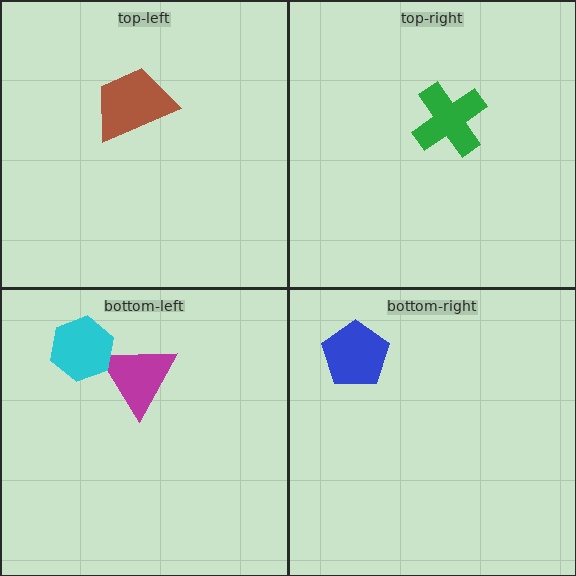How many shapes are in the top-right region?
1.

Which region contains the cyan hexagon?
The bottom-left region.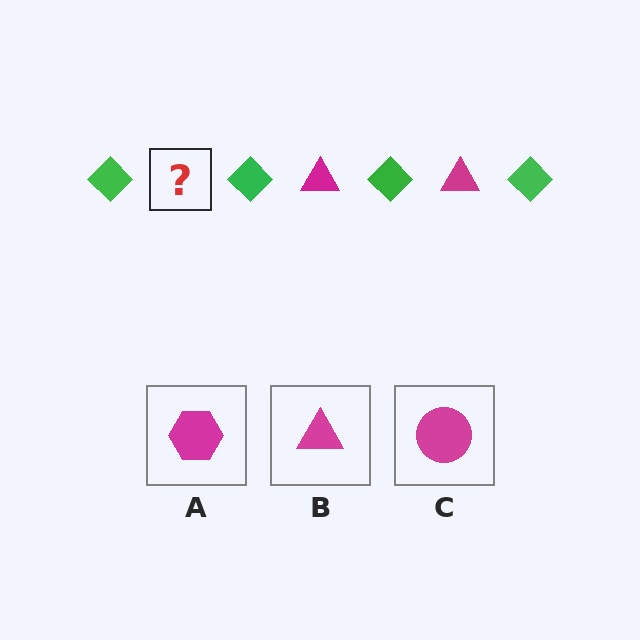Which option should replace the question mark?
Option B.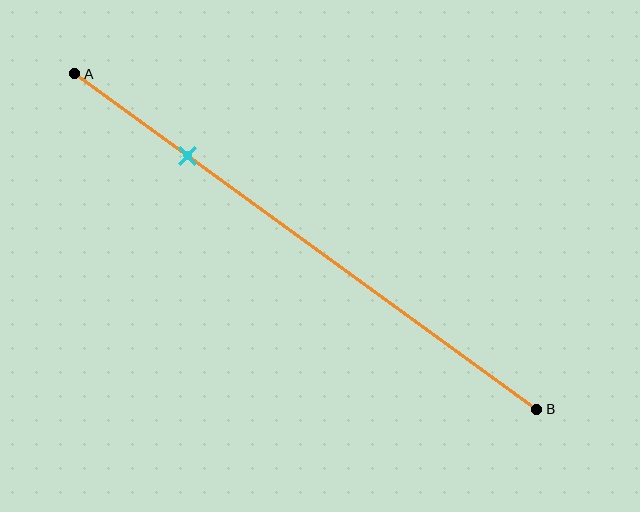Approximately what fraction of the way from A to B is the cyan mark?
The cyan mark is approximately 25% of the way from A to B.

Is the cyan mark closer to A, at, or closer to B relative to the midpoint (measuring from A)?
The cyan mark is closer to point A than the midpoint of segment AB.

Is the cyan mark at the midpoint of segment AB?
No, the mark is at about 25% from A, not at the 50% midpoint.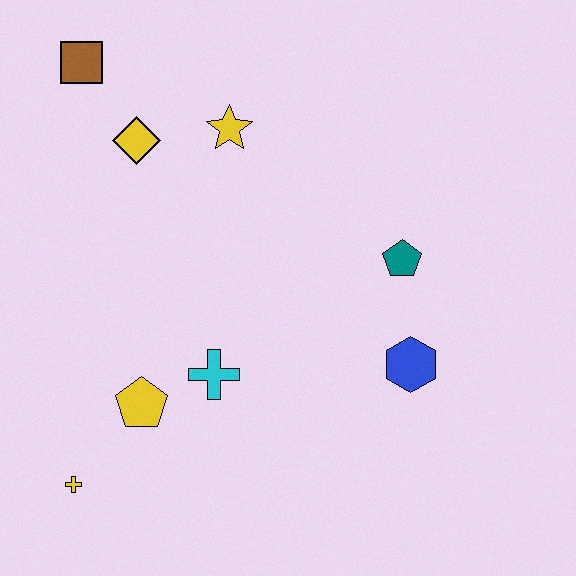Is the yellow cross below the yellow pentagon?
Yes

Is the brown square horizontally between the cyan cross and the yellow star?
No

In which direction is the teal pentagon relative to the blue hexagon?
The teal pentagon is above the blue hexagon.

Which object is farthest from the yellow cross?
The brown square is farthest from the yellow cross.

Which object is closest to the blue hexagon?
The teal pentagon is closest to the blue hexagon.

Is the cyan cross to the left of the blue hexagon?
Yes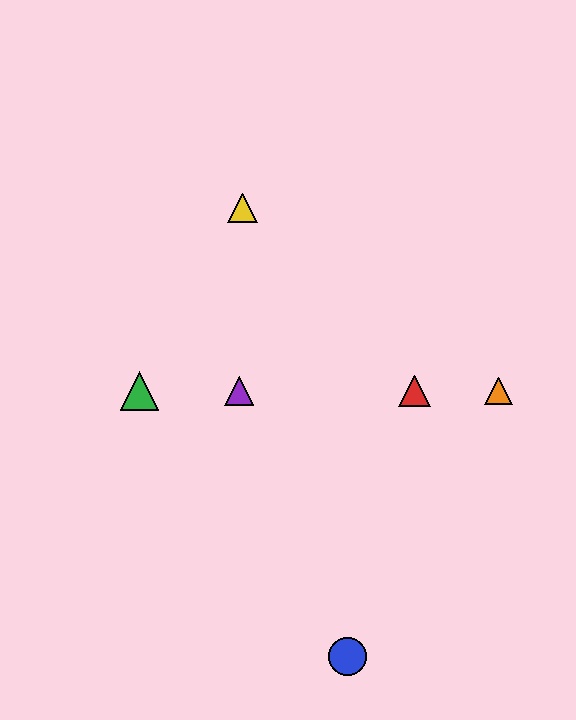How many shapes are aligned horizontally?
4 shapes (the red triangle, the green triangle, the purple triangle, the orange triangle) are aligned horizontally.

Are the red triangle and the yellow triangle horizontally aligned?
No, the red triangle is at y≈391 and the yellow triangle is at y≈208.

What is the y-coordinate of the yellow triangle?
The yellow triangle is at y≈208.